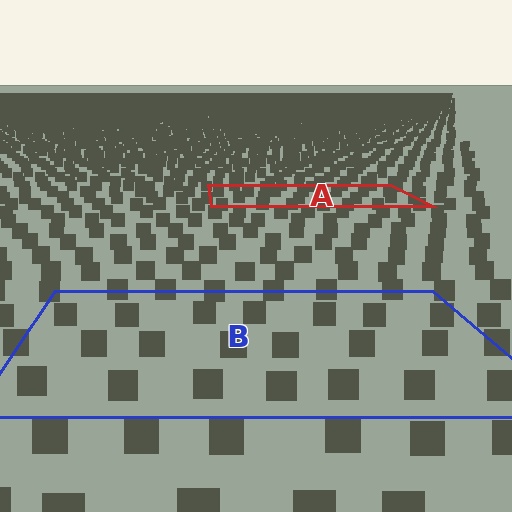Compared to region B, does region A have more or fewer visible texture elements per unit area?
Region A has more texture elements per unit area — they are packed more densely because it is farther away.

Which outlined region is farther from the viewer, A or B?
Region A is farther from the viewer — the texture elements inside it appear smaller and more densely packed.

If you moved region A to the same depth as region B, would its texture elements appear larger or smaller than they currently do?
They would appear larger. At a closer depth, the same texture elements are projected at a bigger on-screen size.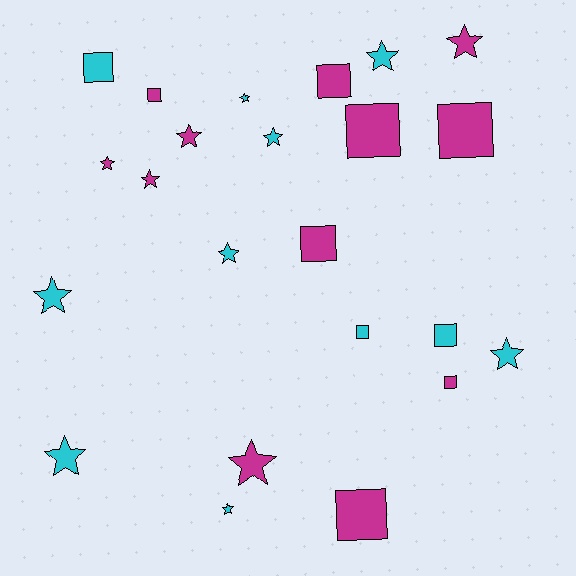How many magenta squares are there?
There are 7 magenta squares.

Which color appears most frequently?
Magenta, with 12 objects.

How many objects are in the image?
There are 23 objects.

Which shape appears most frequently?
Star, with 13 objects.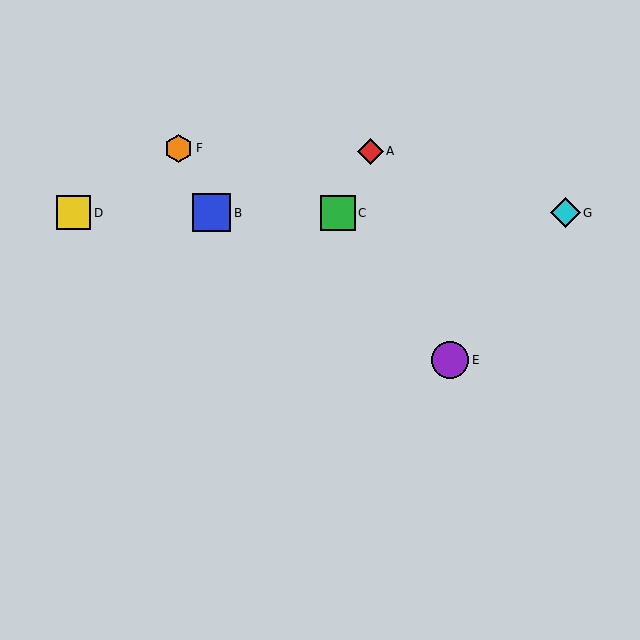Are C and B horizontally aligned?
Yes, both are at y≈213.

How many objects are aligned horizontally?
4 objects (B, C, D, G) are aligned horizontally.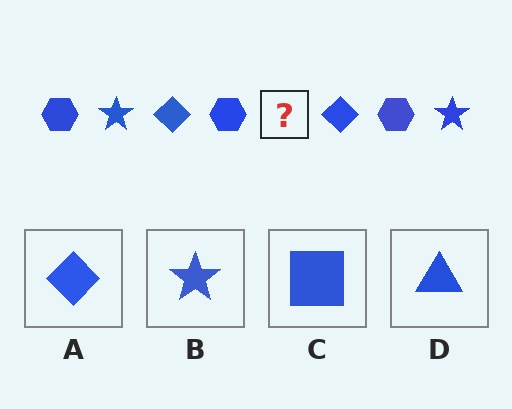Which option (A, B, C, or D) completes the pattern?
B.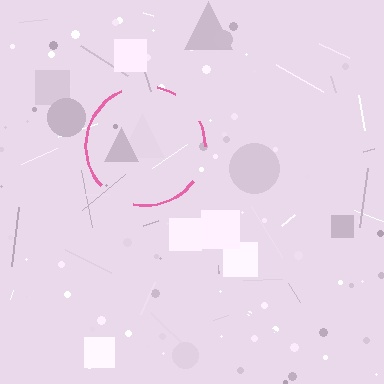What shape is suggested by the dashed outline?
The dashed outline suggests a circle.